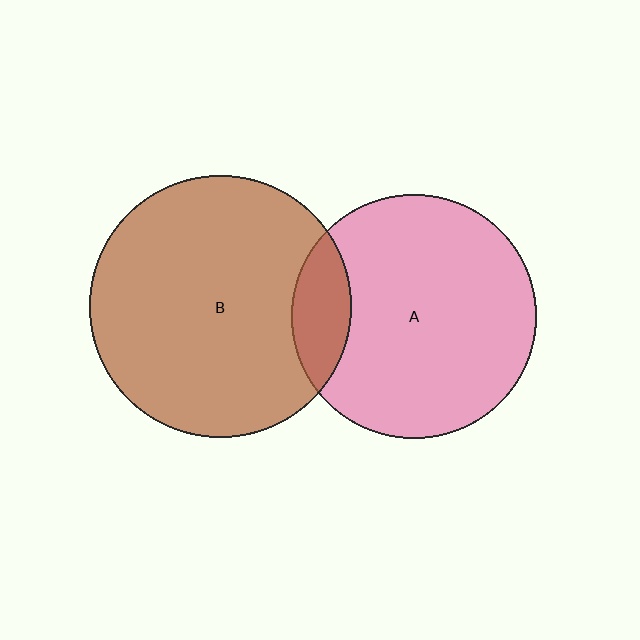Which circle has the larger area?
Circle B (brown).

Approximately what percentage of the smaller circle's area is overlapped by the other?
Approximately 15%.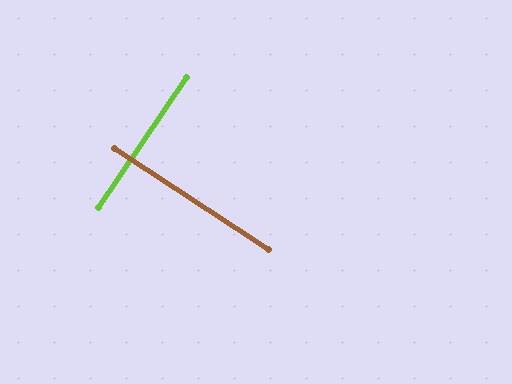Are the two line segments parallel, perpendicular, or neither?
Perpendicular — they meet at approximately 89°.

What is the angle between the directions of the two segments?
Approximately 89 degrees.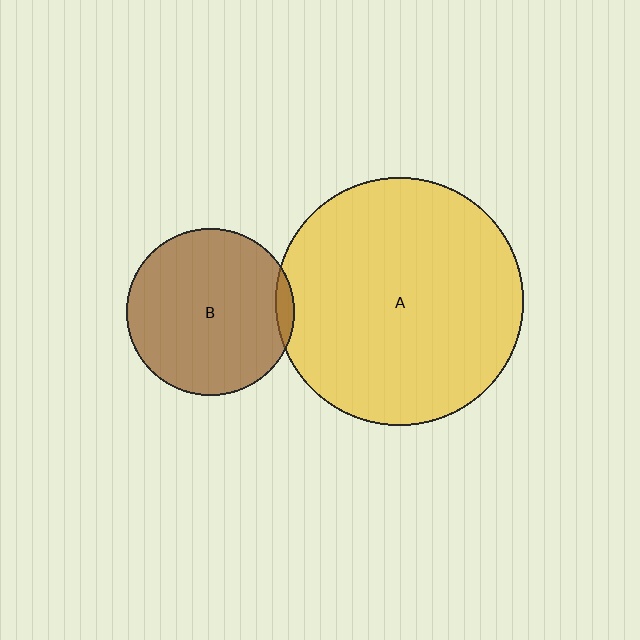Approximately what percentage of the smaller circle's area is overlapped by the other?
Approximately 5%.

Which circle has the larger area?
Circle A (yellow).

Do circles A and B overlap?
Yes.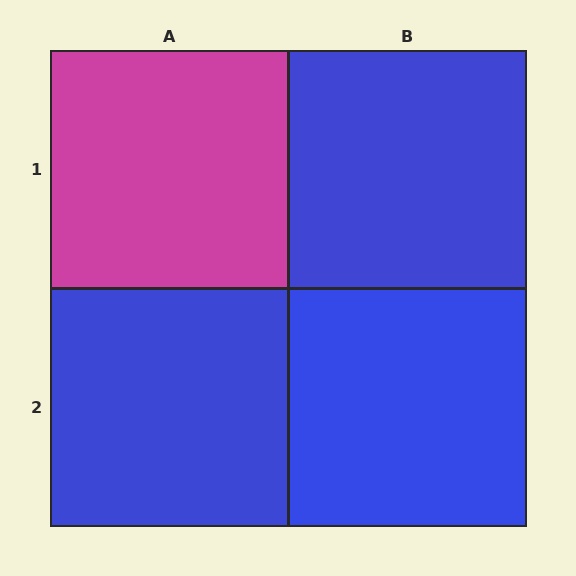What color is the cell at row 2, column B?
Blue.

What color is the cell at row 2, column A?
Blue.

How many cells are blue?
3 cells are blue.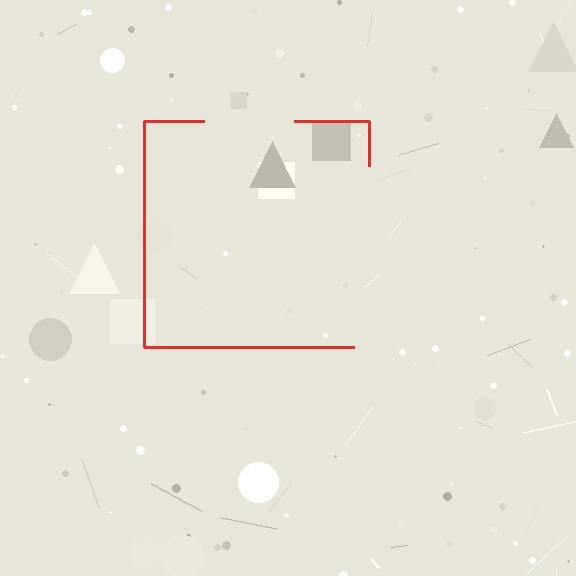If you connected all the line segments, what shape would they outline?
They would outline a square.